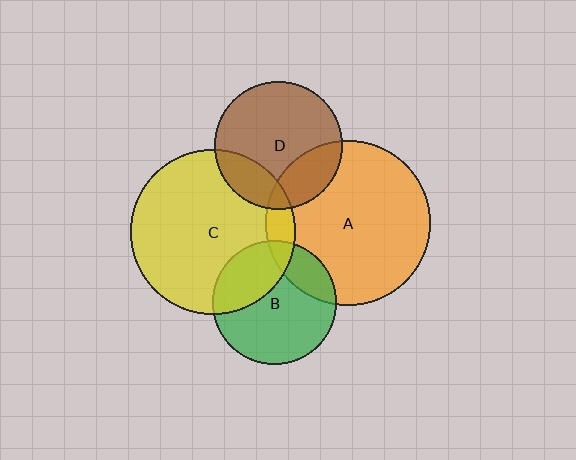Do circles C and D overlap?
Yes.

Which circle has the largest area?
Circle C (yellow).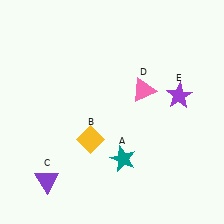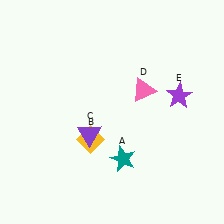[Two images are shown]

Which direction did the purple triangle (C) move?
The purple triangle (C) moved up.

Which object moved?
The purple triangle (C) moved up.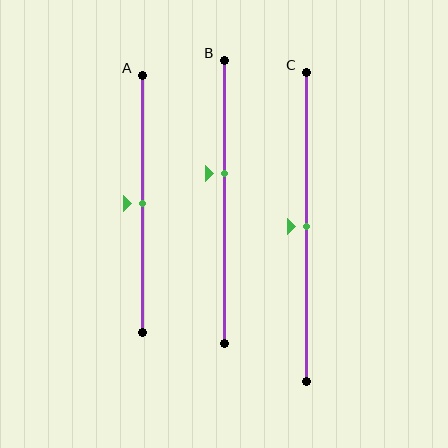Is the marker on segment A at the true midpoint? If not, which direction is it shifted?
Yes, the marker on segment A is at the true midpoint.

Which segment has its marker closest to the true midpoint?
Segment A has its marker closest to the true midpoint.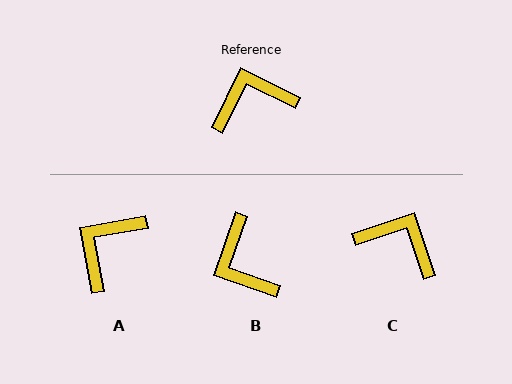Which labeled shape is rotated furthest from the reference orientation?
B, about 97 degrees away.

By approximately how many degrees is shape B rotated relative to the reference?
Approximately 97 degrees counter-clockwise.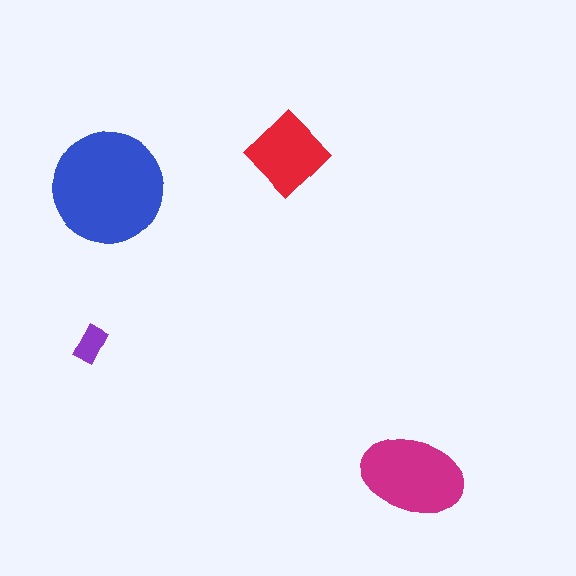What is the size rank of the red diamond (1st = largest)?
3rd.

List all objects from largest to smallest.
The blue circle, the magenta ellipse, the red diamond, the purple rectangle.